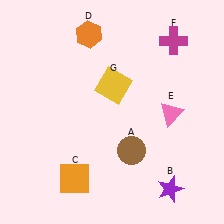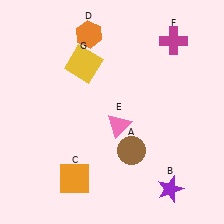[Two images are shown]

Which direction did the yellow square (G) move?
The yellow square (G) moved left.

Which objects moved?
The objects that moved are: the pink triangle (E), the yellow square (G).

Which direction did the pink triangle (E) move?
The pink triangle (E) moved left.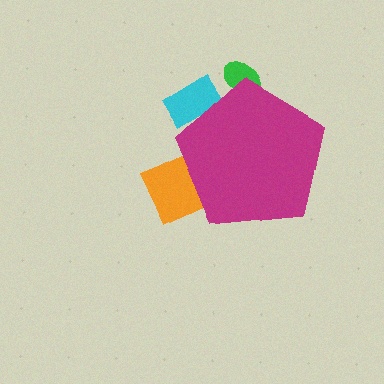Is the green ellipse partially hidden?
Yes, the green ellipse is partially hidden behind the magenta pentagon.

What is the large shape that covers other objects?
A magenta pentagon.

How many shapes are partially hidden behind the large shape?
3 shapes are partially hidden.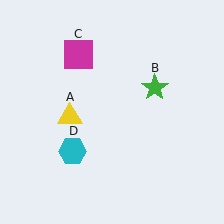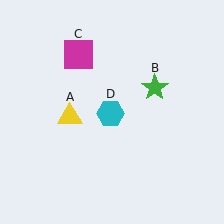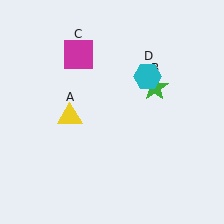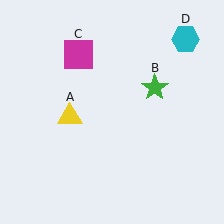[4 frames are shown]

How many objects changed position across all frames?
1 object changed position: cyan hexagon (object D).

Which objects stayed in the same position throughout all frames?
Yellow triangle (object A) and green star (object B) and magenta square (object C) remained stationary.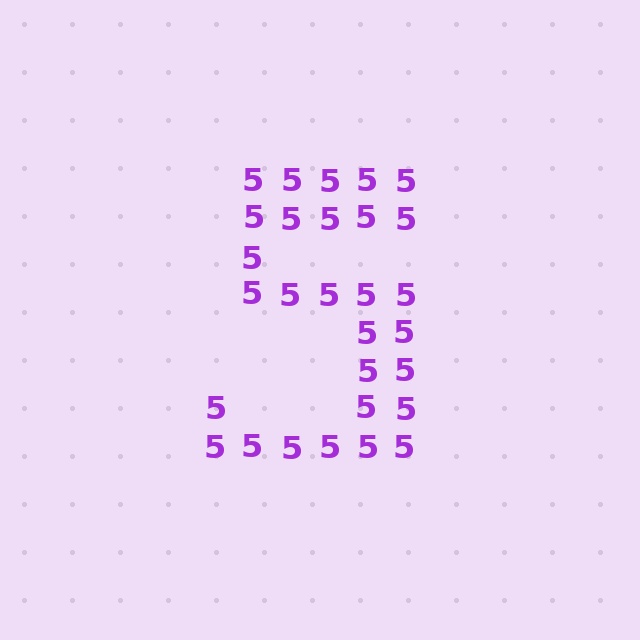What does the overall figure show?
The overall figure shows the digit 5.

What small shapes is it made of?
It is made of small digit 5's.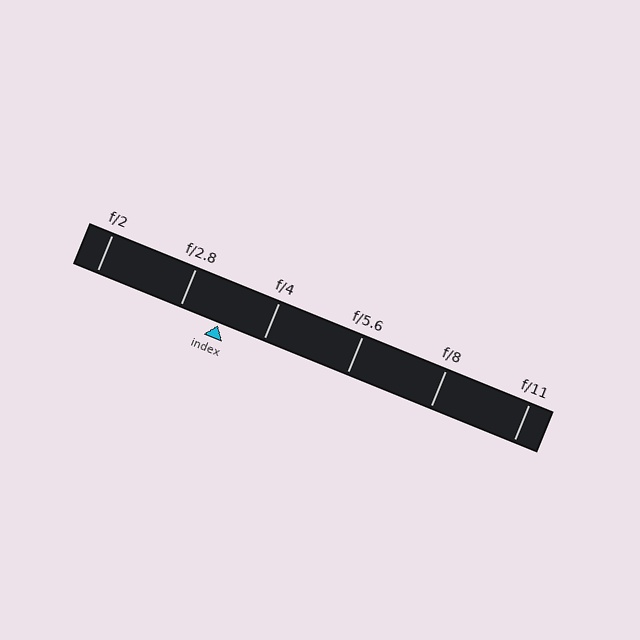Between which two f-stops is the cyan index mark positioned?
The index mark is between f/2.8 and f/4.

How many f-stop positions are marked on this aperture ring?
There are 6 f-stop positions marked.